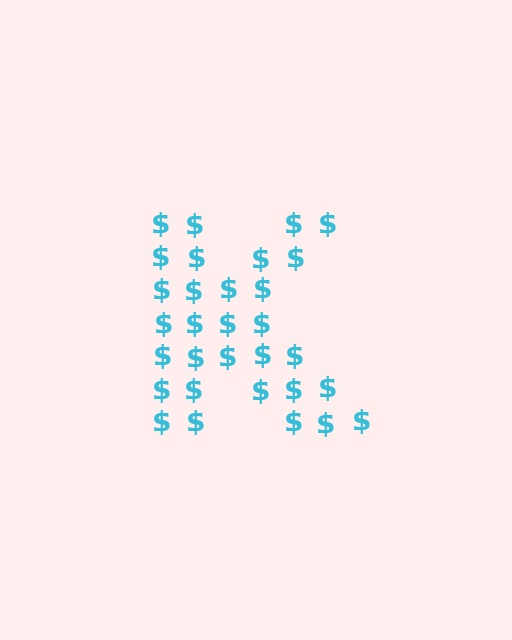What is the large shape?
The large shape is the letter K.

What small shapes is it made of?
It is made of small dollar signs.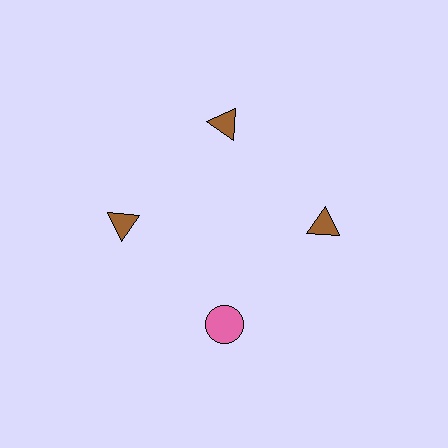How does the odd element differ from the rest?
It differs in both color (pink instead of brown) and shape (circle instead of triangle).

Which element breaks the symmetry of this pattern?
The pink circle at roughly the 6 o'clock position breaks the symmetry. All other shapes are brown triangles.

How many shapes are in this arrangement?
There are 4 shapes arranged in a ring pattern.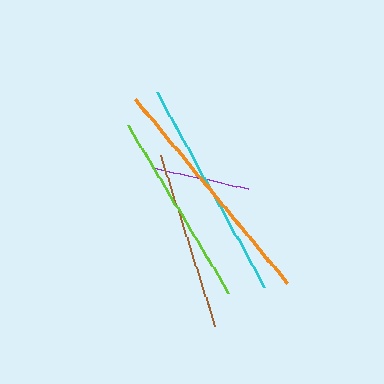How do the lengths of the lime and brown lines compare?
The lime and brown lines are approximately the same length.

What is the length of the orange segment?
The orange segment is approximately 239 pixels long.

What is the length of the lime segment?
The lime segment is approximately 196 pixels long.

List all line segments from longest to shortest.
From longest to shortest: orange, cyan, lime, brown, purple.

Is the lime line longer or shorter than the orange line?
The orange line is longer than the lime line.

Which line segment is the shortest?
The purple line is the shortest at approximately 97 pixels.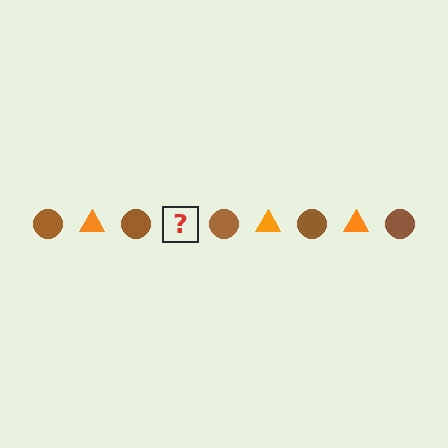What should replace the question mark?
The question mark should be replaced with an orange triangle.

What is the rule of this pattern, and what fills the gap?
The rule is that the pattern alternates between brown circle and orange triangle. The gap should be filled with an orange triangle.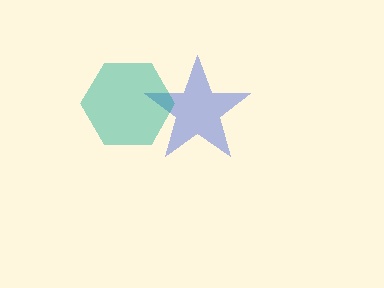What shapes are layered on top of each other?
The layered shapes are: a blue star, a teal hexagon.